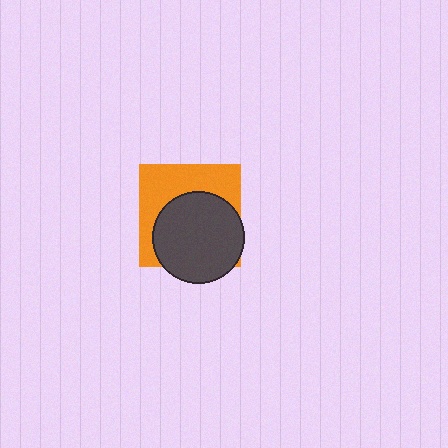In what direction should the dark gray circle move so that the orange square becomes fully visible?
The dark gray circle should move toward the lower-right. That is the shortest direction to clear the overlap and leave the orange square fully visible.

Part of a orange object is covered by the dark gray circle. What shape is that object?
It is a square.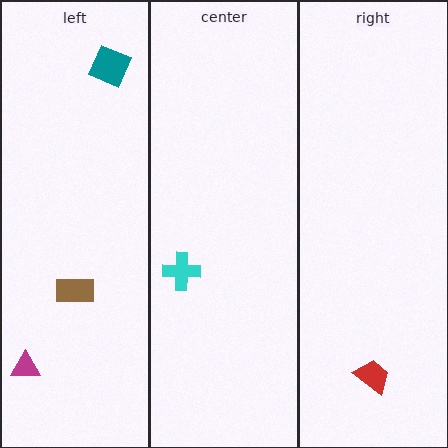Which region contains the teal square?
The left region.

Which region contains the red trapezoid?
The right region.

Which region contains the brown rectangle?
The left region.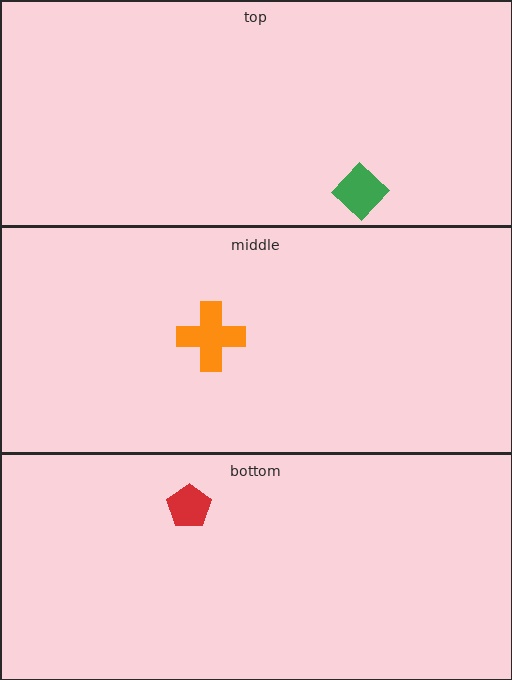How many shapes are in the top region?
1.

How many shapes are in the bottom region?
1.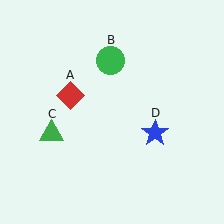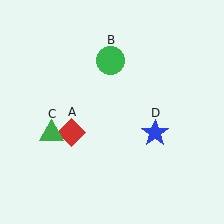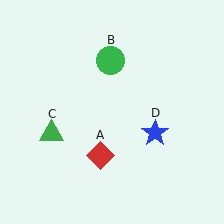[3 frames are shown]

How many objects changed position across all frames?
1 object changed position: red diamond (object A).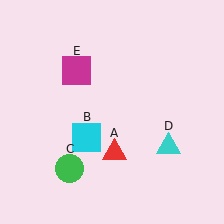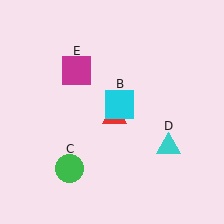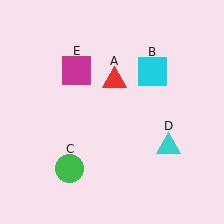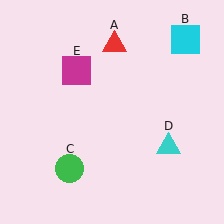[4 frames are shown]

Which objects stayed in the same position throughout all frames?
Green circle (object C) and cyan triangle (object D) and magenta square (object E) remained stationary.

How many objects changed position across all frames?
2 objects changed position: red triangle (object A), cyan square (object B).